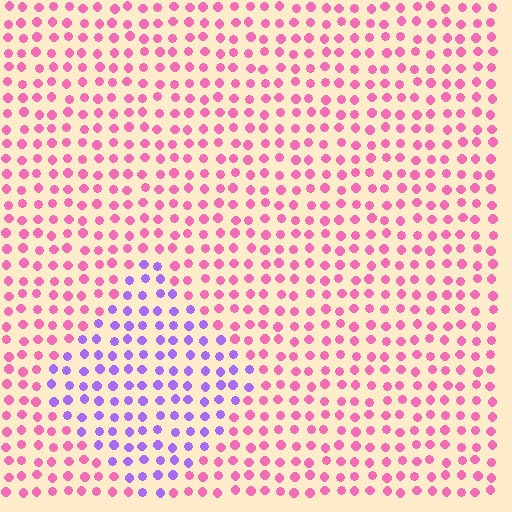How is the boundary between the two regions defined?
The boundary is defined purely by a slight shift in hue (about 60 degrees). Spacing, size, and orientation are identical on both sides.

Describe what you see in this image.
The image is filled with small pink elements in a uniform arrangement. A diamond-shaped region is visible where the elements are tinted to a slightly different hue, forming a subtle color boundary.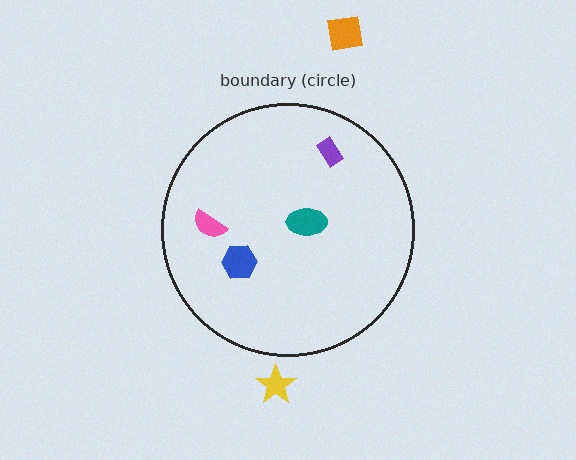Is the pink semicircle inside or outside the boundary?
Inside.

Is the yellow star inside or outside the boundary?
Outside.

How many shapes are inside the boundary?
4 inside, 2 outside.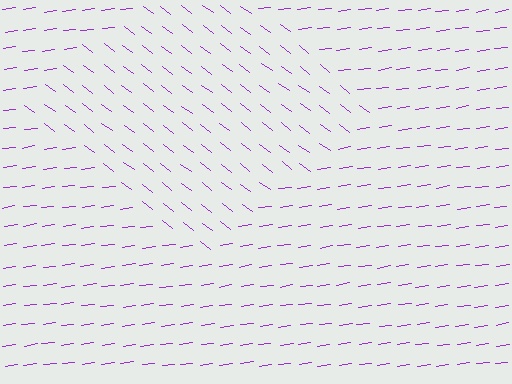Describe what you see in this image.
The image is filled with small purple line segments. A diamond region in the image has lines oriented differently from the surrounding lines, creating a visible texture boundary.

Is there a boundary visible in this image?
Yes, there is a texture boundary formed by a change in line orientation.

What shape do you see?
I see a diamond.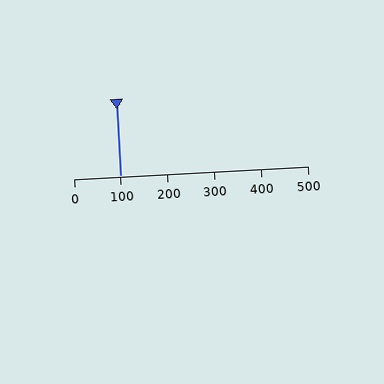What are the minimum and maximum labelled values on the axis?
The axis runs from 0 to 500.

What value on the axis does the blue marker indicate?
The marker indicates approximately 100.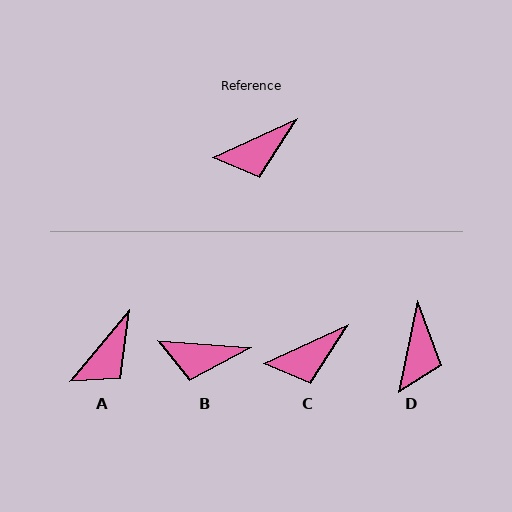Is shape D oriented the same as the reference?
No, it is off by about 53 degrees.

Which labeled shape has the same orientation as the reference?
C.